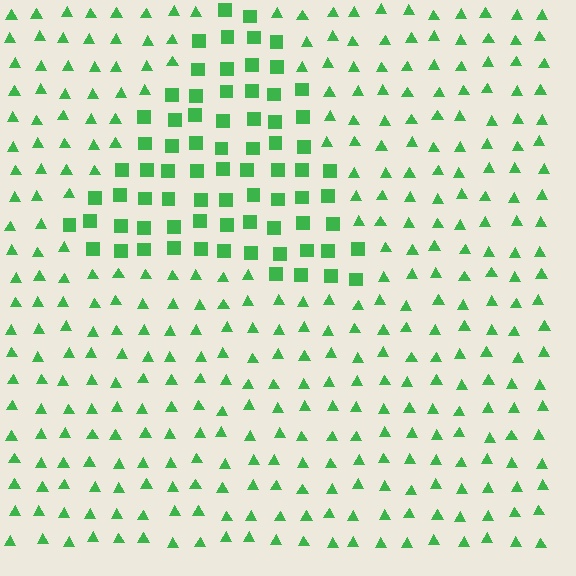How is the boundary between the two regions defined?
The boundary is defined by a change in element shape: squares inside vs. triangles outside. All elements share the same color and spacing.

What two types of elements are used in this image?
The image uses squares inside the triangle region and triangles outside it.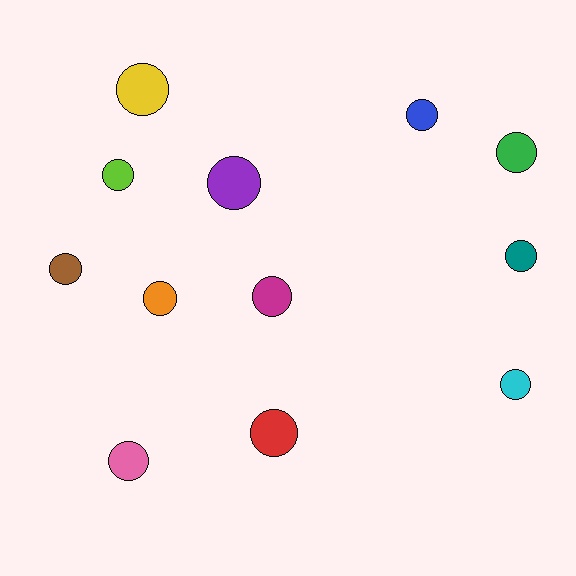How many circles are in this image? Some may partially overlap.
There are 12 circles.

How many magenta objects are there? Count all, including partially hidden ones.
There is 1 magenta object.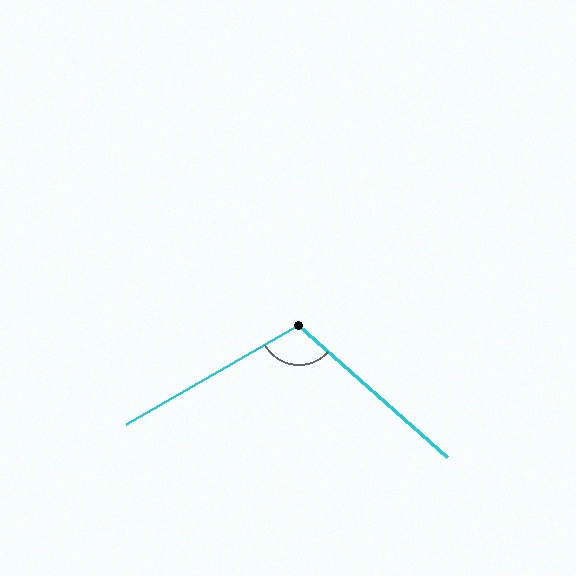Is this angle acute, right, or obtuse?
It is obtuse.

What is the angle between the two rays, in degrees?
Approximately 109 degrees.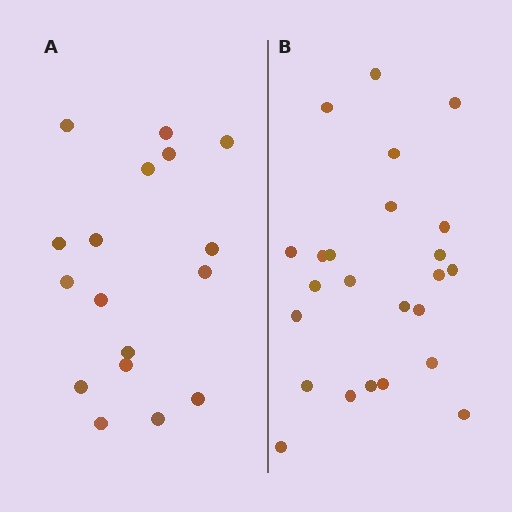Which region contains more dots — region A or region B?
Region B (the right region) has more dots.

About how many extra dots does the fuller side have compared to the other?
Region B has roughly 8 or so more dots than region A.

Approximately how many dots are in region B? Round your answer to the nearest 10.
About 20 dots. (The exact count is 24, which rounds to 20.)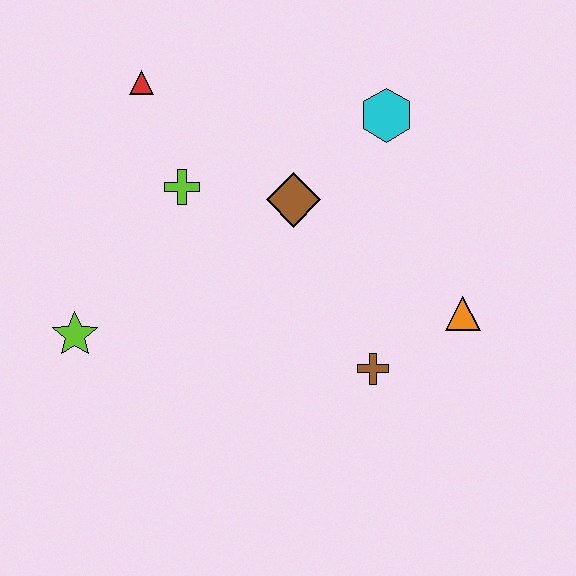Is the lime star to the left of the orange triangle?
Yes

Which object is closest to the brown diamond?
The lime cross is closest to the brown diamond.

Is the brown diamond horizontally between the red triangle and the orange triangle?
Yes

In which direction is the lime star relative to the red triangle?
The lime star is below the red triangle.